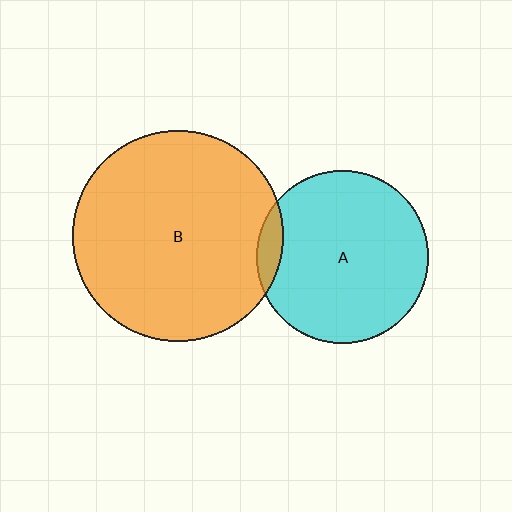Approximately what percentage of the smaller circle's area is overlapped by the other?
Approximately 5%.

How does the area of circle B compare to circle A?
Approximately 1.5 times.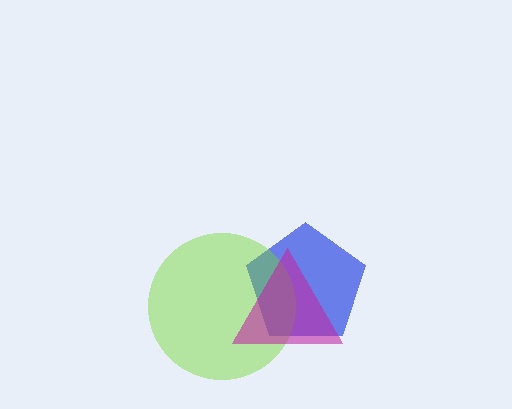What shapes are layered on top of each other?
The layered shapes are: a blue pentagon, a lime circle, a magenta triangle.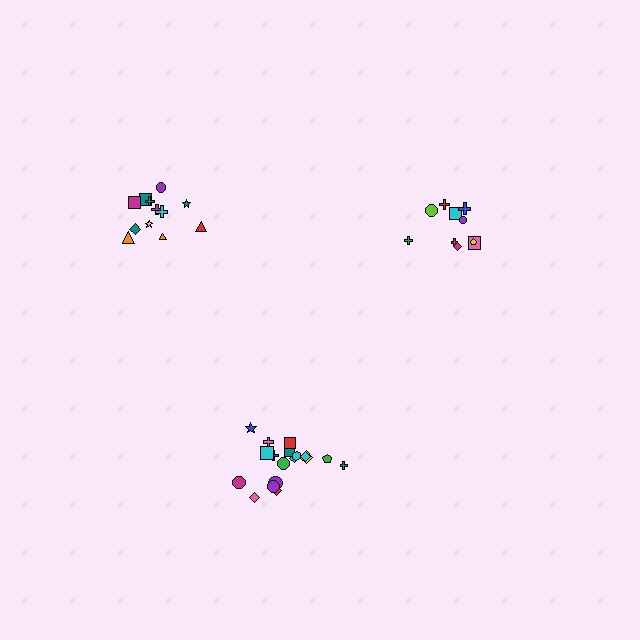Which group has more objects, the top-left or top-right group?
The top-left group.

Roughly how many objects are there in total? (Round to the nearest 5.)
Roughly 40 objects in total.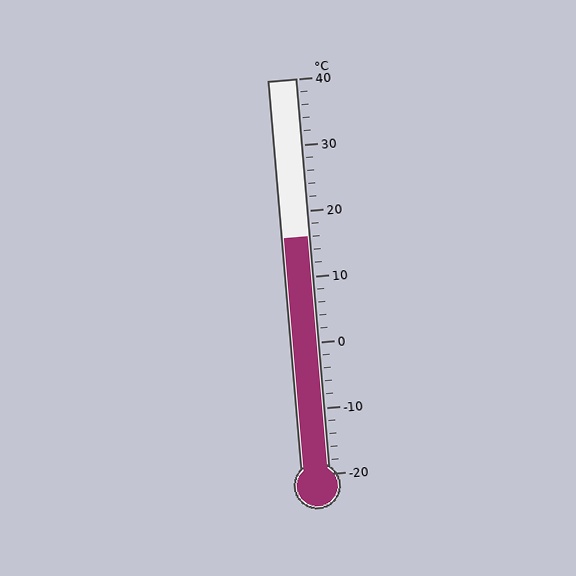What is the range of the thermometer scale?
The thermometer scale ranges from -20°C to 40°C.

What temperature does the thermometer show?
The thermometer shows approximately 16°C.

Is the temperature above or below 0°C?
The temperature is above 0°C.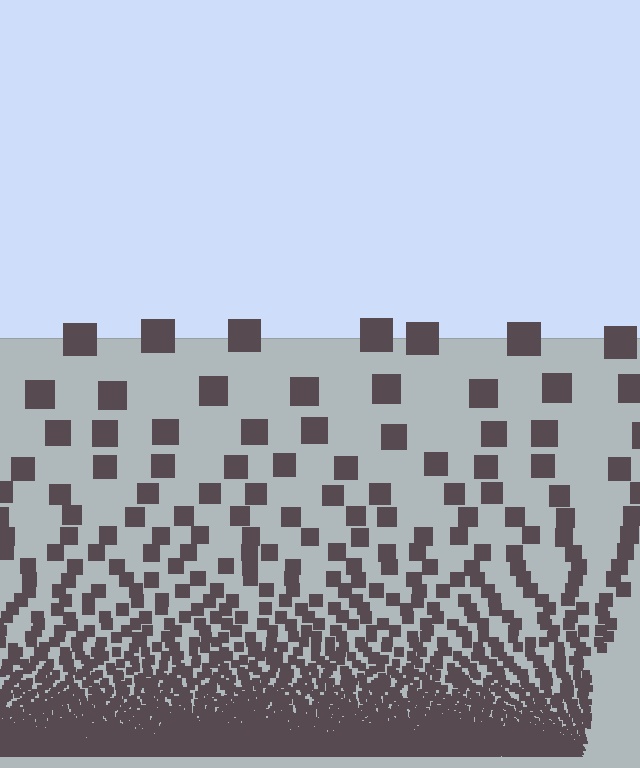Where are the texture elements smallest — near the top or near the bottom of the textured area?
Near the bottom.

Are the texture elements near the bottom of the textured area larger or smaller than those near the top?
Smaller. The gradient is inverted — elements near the bottom are smaller and denser.